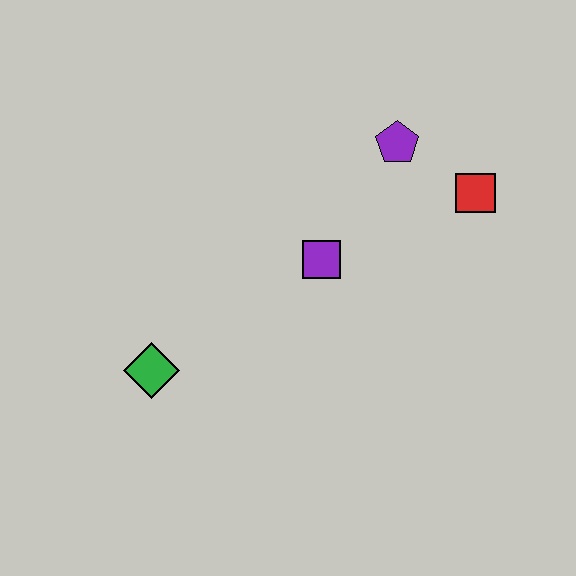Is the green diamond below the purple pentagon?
Yes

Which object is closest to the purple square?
The purple pentagon is closest to the purple square.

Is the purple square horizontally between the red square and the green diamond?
Yes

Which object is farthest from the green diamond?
The red square is farthest from the green diamond.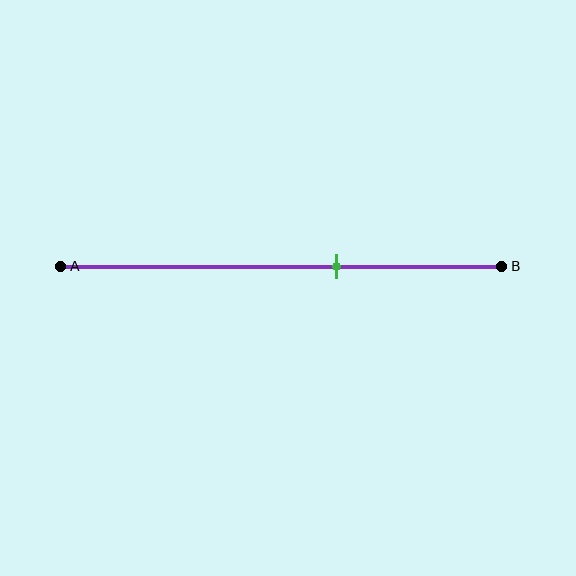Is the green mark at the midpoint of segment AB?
No, the mark is at about 60% from A, not at the 50% midpoint.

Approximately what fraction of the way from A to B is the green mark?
The green mark is approximately 60% of the way from A to B.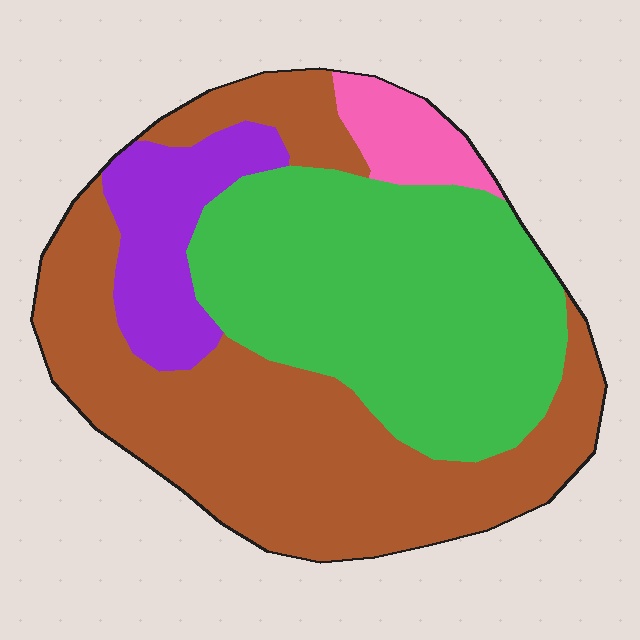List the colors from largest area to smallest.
From largest to smallest: brown, green, purple, pink.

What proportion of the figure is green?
Green takes up about three eighths (3/8) of the figure.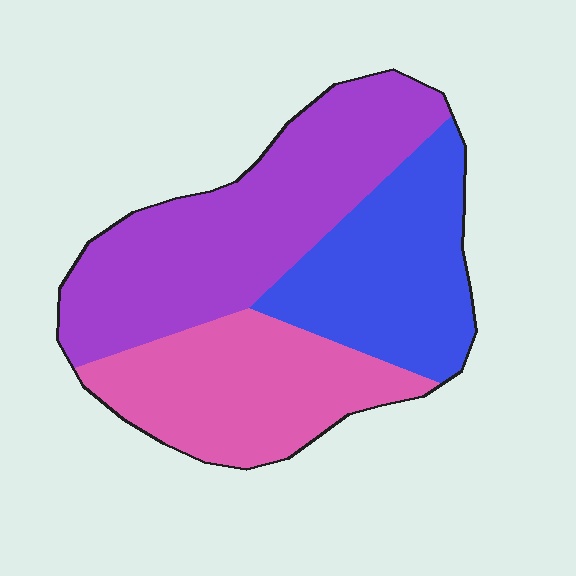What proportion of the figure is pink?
Pink takes up between a sixth and a third of the figure.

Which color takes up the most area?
Purple, at roughly 40%.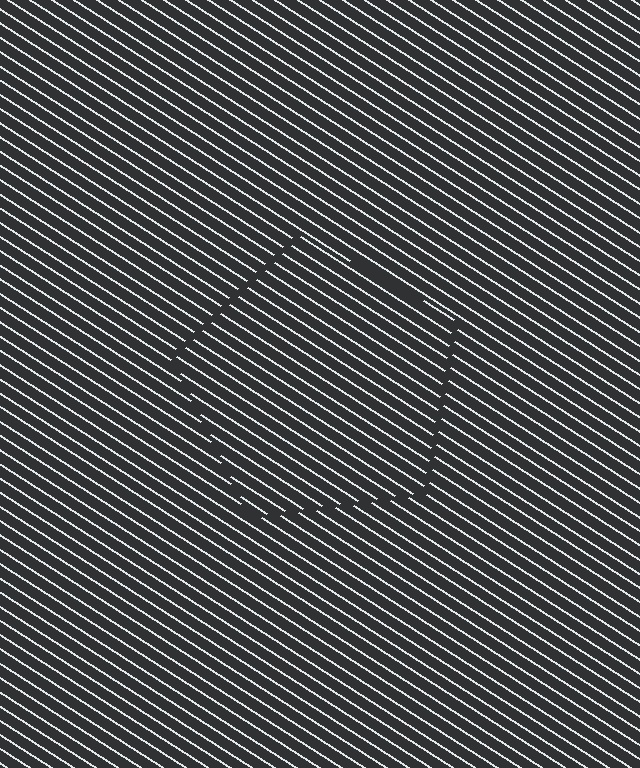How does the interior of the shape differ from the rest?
The interior of the shape contains the same grating, shifted by half a period — the contour is defined by the phase discontinuity where line-ends from the inner and outer gratings abut.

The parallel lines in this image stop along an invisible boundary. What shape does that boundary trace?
An illusory pentagon. The interior of the shape contains the same grating, shifted by half a period — the contour is defined by the phase discontinuity where line-ends from the inner and outer gratings abut.